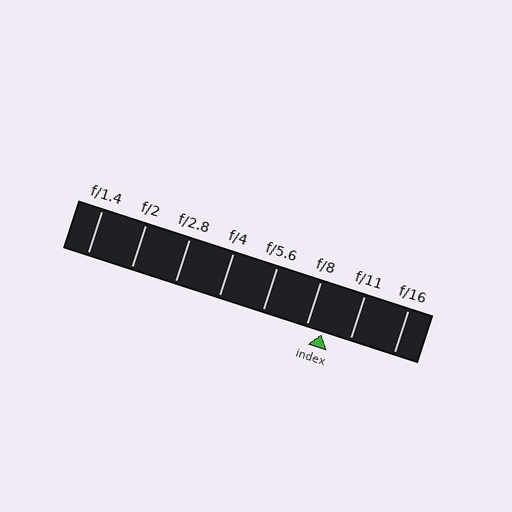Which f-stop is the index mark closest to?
The index mark is closest to f/8.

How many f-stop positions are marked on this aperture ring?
There are 8 f-stop positions marked.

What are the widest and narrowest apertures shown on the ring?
The widest aperture shown is f/1.4 and the narrowest is f/16.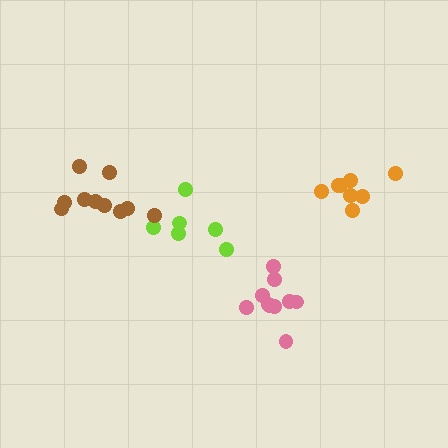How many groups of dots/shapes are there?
There are 4 groups.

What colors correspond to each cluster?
The clusters are colored: pink, lime, orange, brown.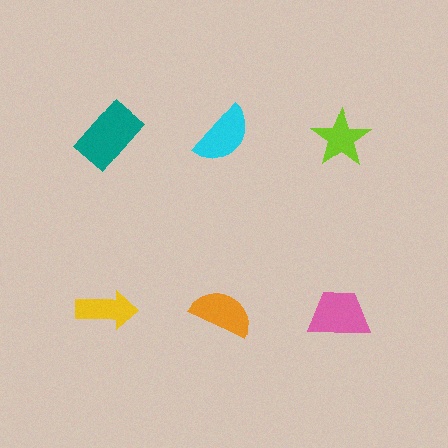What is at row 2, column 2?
An orange semicircle.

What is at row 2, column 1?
A yellow arrow.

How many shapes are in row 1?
3 shapes.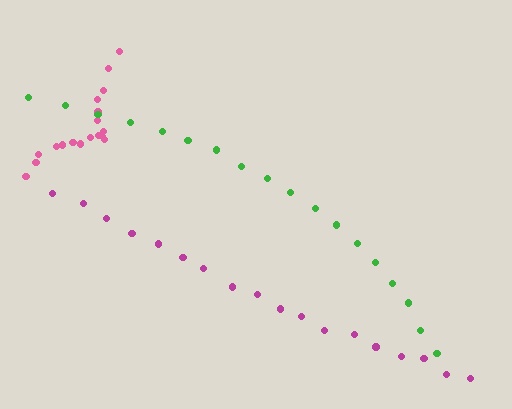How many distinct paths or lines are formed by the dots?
There are 3 distinct paths.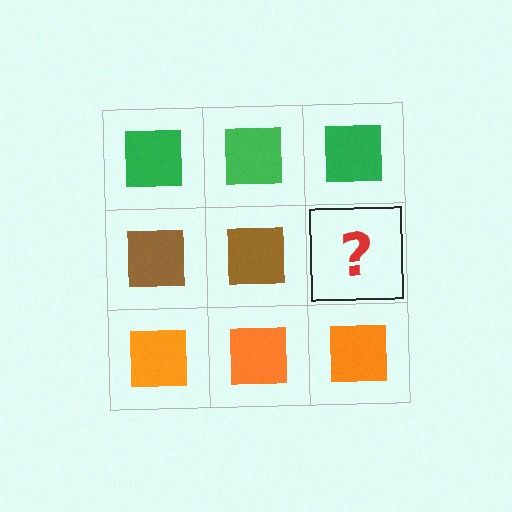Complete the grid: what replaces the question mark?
The question mark should be replaced with a brown square.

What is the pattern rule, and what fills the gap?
The rule is that each row has a consistent color. The gap should be filled with a brown square.